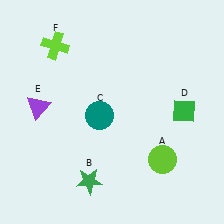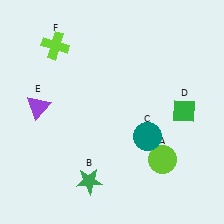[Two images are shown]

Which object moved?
The teal circle (C) moved right.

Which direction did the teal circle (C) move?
The teal circle (C) moved right.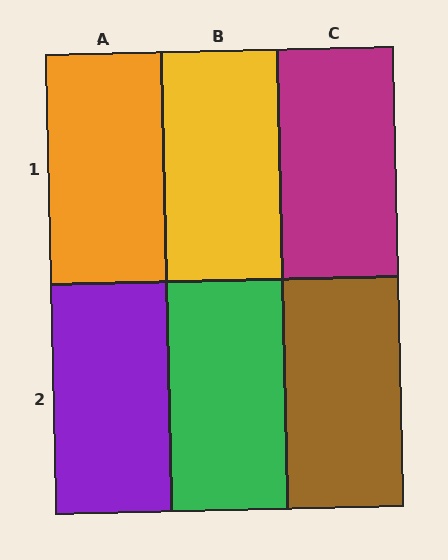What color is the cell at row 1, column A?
Orange.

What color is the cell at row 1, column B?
Yellow.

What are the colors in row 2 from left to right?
Purple, green, brown.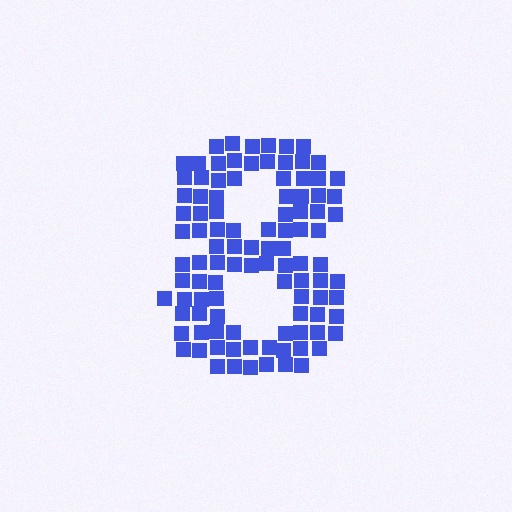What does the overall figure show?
The overall figure shows the digit 8.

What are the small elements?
The small elements are squares.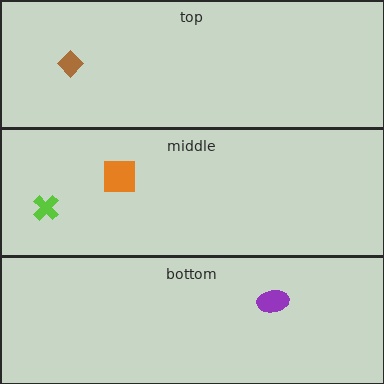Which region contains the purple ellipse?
The bottom region.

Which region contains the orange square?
The middle region.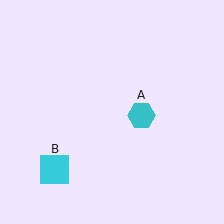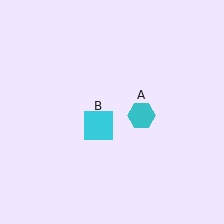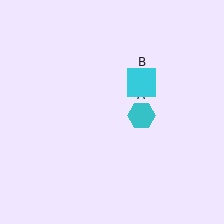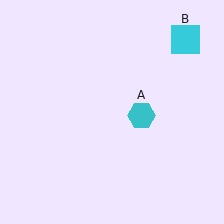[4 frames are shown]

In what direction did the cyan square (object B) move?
The cyan square (object B) moved up and to the right.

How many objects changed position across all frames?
1 object changed position: cyan square (object B).